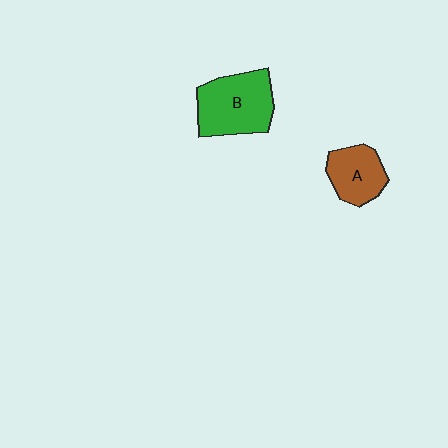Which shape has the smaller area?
Shape A (brown).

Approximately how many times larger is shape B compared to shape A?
Approximately 1.5 times.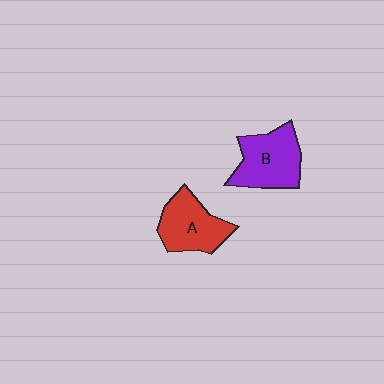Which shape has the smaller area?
Shape A (red).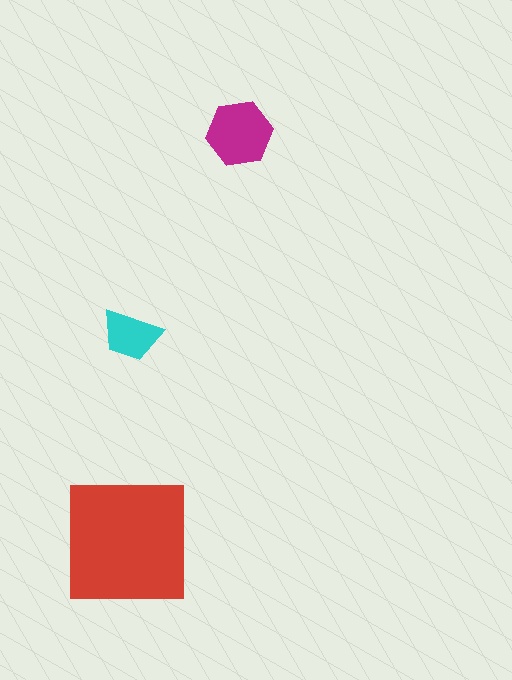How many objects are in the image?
There are 3 objects in the image.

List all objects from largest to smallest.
The red square, the magenta hexagon, the cyan trapezoid.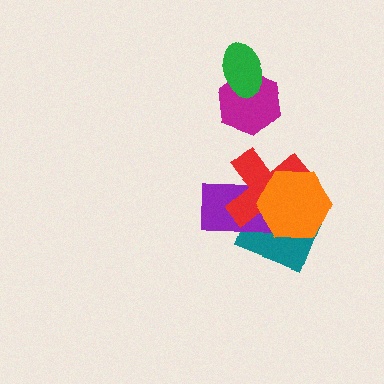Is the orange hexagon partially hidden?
No, no other shape covers it.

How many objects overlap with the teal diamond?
3 objects overlap with the teal diamond.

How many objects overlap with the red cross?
3 objects overlap with the red cross.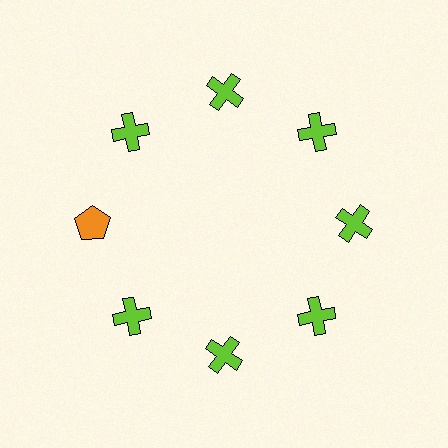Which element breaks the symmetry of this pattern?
The orange pentagon at roughly the 9 o'clock position breaks the symmetry. All other shapes are lime crosses.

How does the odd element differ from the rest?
It differs in both color (orange instead of lime) and shape (pentagon instead of cross).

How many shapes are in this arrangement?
There are 8 shapes arranged in a ring pattern.